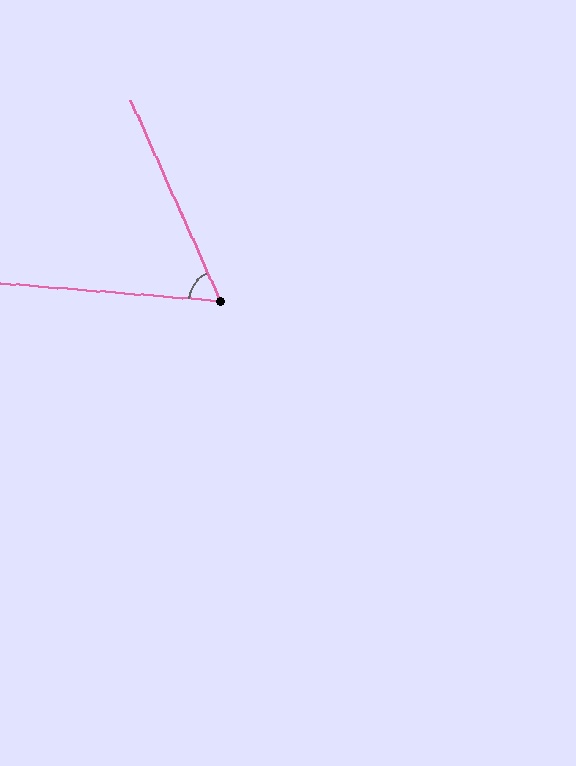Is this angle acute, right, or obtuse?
It is acute.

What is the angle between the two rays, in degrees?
Approximately 61 degrees.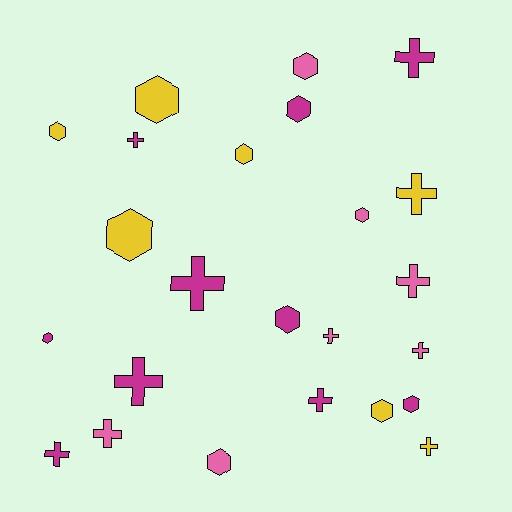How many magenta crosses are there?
There are 6 magenta crosses.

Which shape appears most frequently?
Cross, with 12 objects.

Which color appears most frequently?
Magenta, with 10 objects.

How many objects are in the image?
There are 24 objects.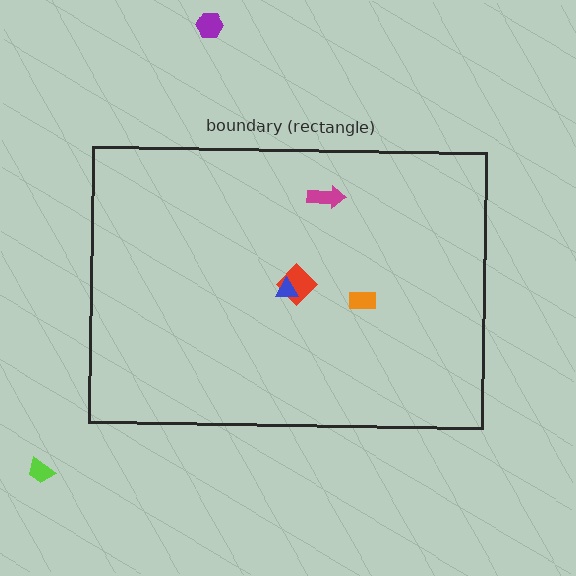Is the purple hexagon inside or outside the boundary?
Outside.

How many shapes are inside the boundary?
4 inside, 2 outside.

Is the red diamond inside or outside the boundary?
Inside.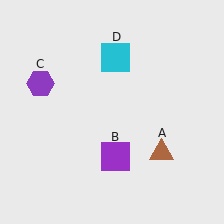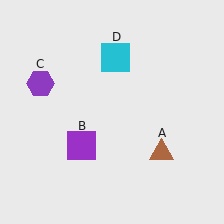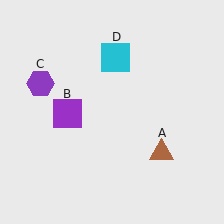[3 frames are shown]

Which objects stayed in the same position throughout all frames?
Brown triangle (object A) and purple hexagon (object C) and cyan square (object D) remained stationary.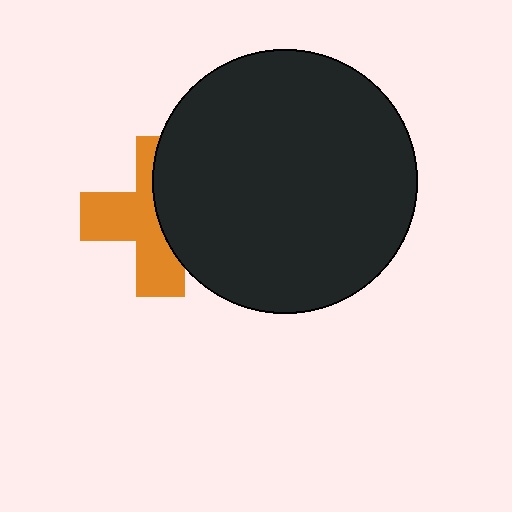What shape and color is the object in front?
The object in front is a black circle.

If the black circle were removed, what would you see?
You would see the complete orange cross.